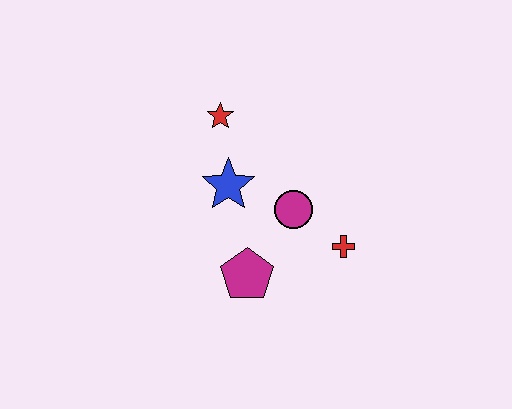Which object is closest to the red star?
The blue star is closest to the red star.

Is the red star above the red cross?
Yes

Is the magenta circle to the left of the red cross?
Yes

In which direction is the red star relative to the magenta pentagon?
The red star is above the magenta pentagon.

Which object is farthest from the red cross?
The red star is farthest from the red cross.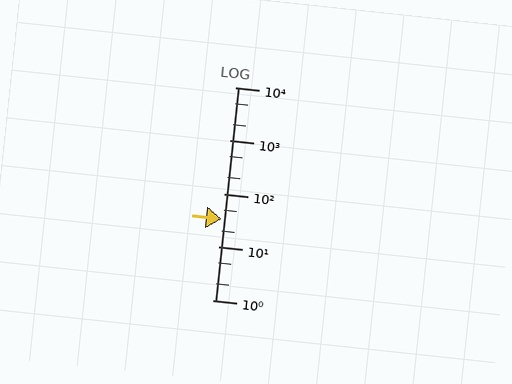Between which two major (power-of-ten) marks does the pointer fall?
The pointer is between 10 and 100.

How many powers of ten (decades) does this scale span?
The scale spans 4 decades, from 1 to 10000.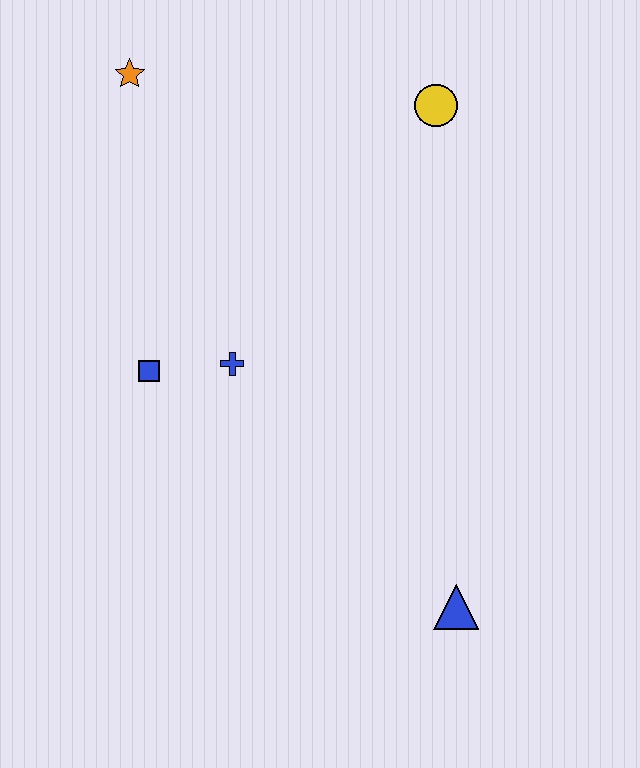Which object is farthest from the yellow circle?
The blue triangle is farthest from the yellow circle.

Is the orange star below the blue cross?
No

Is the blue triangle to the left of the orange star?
No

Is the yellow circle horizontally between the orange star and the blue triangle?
Yes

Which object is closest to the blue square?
The blue cross is closest to the blue square.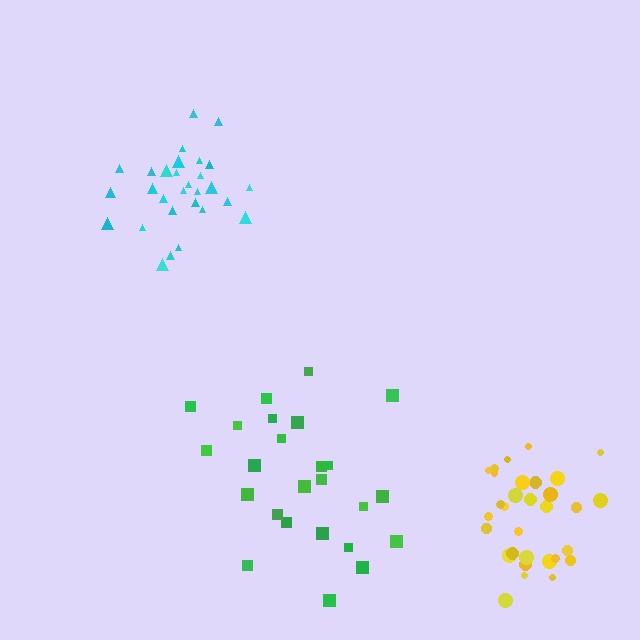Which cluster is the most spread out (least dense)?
Green.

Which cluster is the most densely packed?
Yellow.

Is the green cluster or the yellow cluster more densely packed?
Yellow.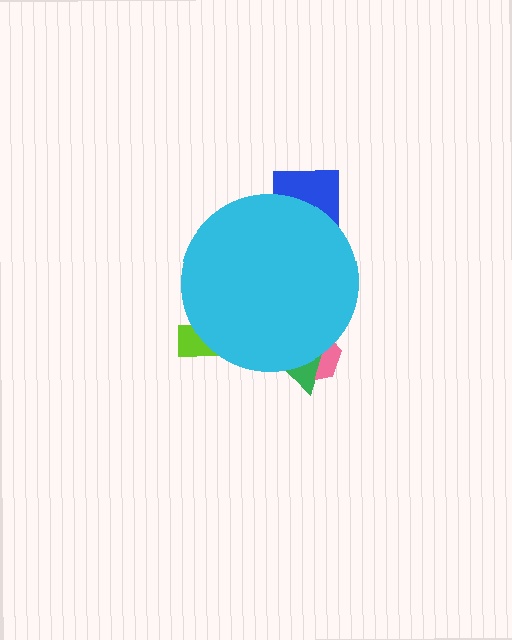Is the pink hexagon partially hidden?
Yes, the pink hexagon is partially hidden behind the cyan circle.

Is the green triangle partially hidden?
Yes, the green triangle is partially hidden behind the cyan circle.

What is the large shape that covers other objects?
A cyan circle.